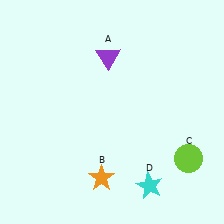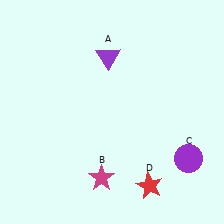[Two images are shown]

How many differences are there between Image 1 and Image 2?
There are 3 differences between the two images.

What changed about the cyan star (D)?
In Image 1, D is cyan. In Image 2, it changed to red.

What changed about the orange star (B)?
In Image 1, B is orange. In Image 2, it changed to magenta.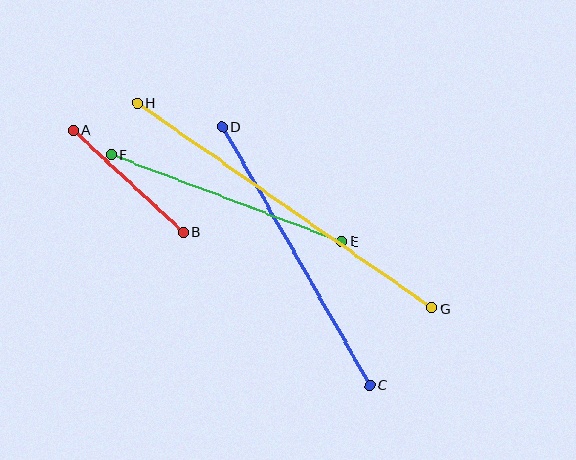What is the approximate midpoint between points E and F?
The midpoint is at approximately (226, 198) pixels.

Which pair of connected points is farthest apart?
Points G and H are farthest apart.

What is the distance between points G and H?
The distance is approximately 359 pixels.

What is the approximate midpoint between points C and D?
The midpoint is at approximately (296, 256) pixels.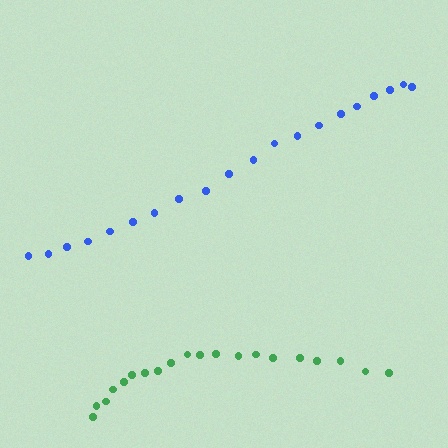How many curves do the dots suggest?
There are 2 distinct paths.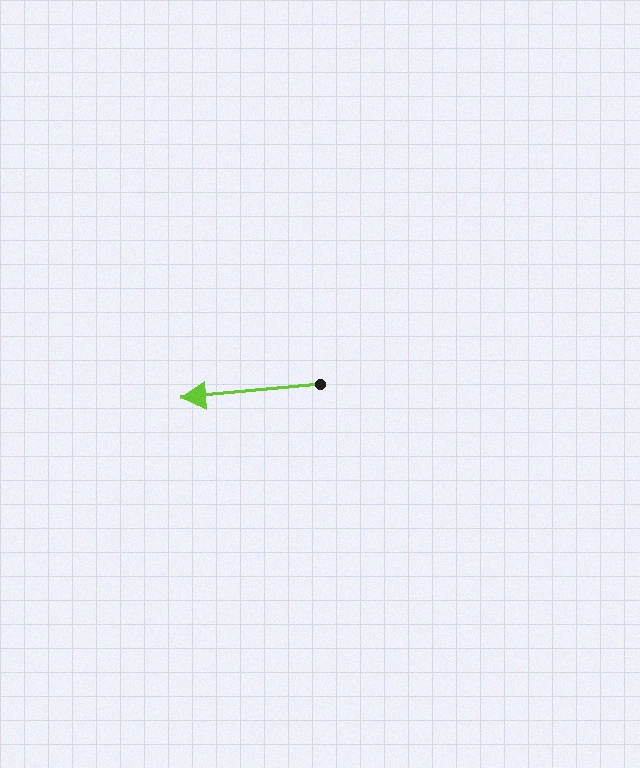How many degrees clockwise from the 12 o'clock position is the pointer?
Approximately 264 degrees.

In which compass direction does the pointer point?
West.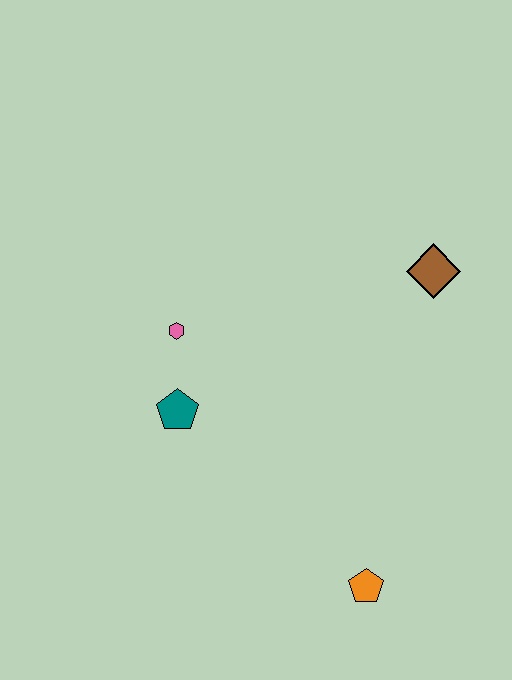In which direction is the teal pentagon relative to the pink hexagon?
The teal pentagon is below the pink hexagon.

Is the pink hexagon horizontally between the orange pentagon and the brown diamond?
No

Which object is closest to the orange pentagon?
The teal pentagon is closest to the orange pentagon.